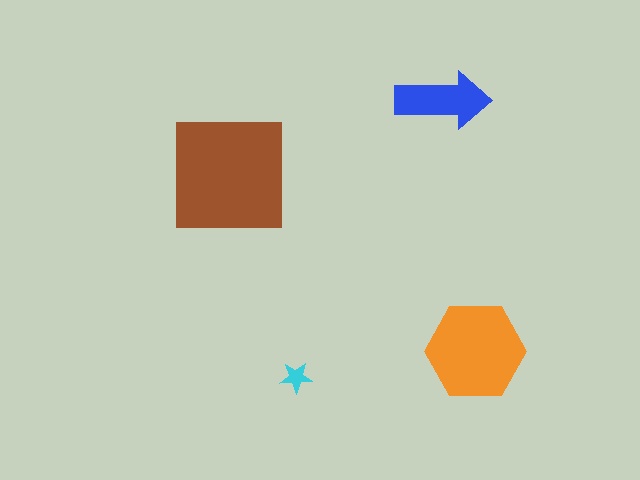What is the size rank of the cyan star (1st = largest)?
4th.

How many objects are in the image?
There are 4 objects in the image.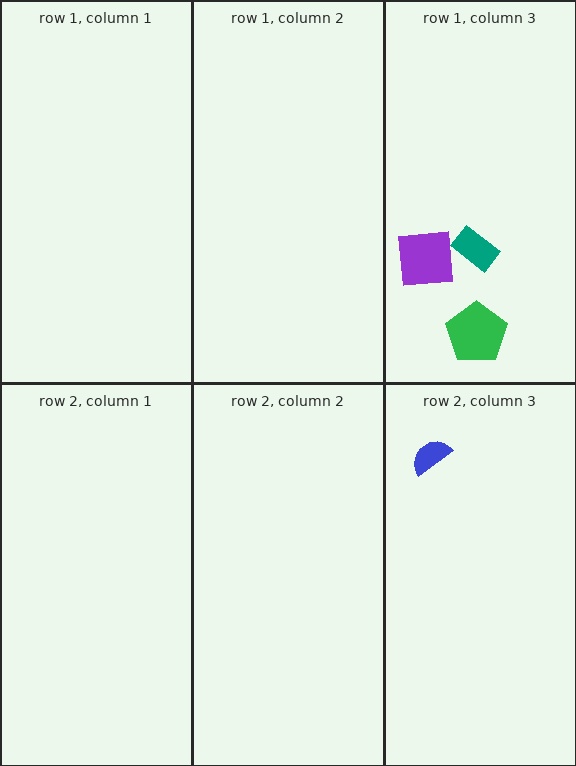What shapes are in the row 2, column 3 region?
The blue semicircle.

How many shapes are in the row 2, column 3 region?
1.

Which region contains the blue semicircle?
The row 2, column 3 region.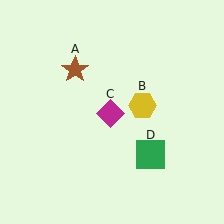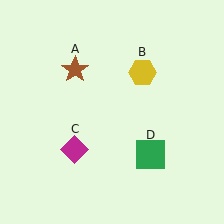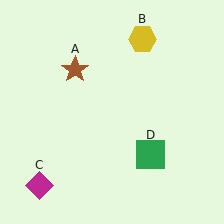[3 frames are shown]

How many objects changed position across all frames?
2 objects changed position: yellow hexagon (object B), magenta diamond (object C).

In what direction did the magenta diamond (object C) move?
The magenta diamond (object C) moved down and to the left.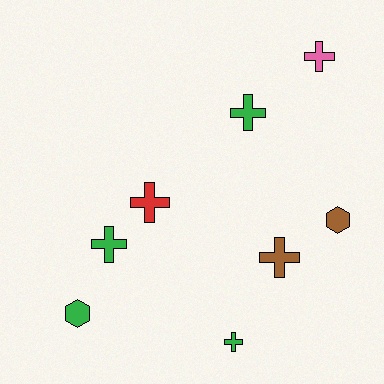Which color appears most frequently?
Green, with 4 objects.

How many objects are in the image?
There are 8 objects.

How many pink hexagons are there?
There are no pink hexagons.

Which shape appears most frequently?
Cross, with 6 objects.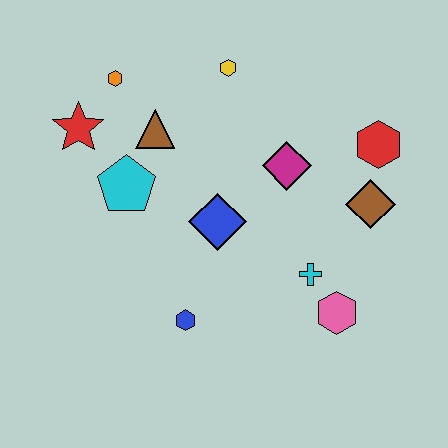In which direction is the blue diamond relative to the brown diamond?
The blue diamond is to the left of the brown diamond.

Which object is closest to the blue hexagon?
The blue diamond is closest to the blue hexagon.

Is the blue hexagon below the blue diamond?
Yes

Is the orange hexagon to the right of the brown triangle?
No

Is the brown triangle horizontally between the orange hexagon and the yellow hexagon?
Yes